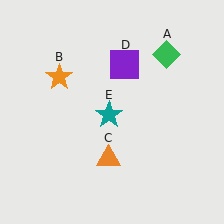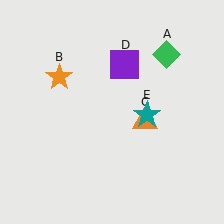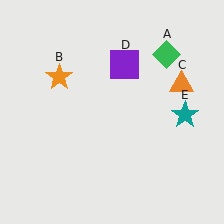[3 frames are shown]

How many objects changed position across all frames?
2 objects changed position: orange triangle (object C), teal star (object E).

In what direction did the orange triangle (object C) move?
The orange triangle (object C) moved up and to the right.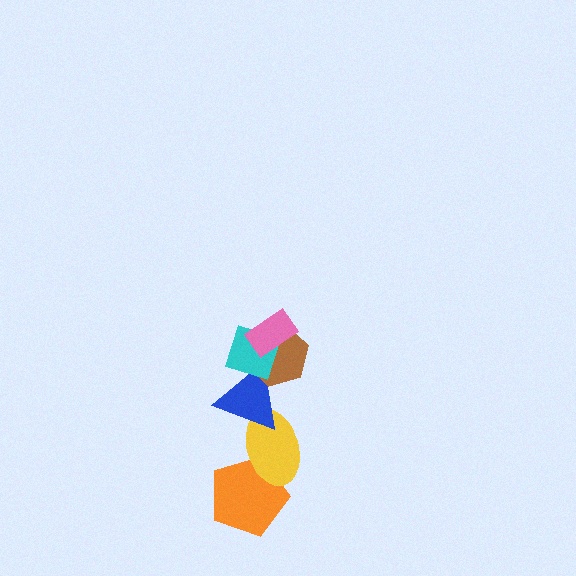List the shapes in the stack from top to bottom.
From top to bottom: the pink rectangle, the cyan diamond, the brown hexagon, the blue triangle, the yellow ellipse, the orange pentagon.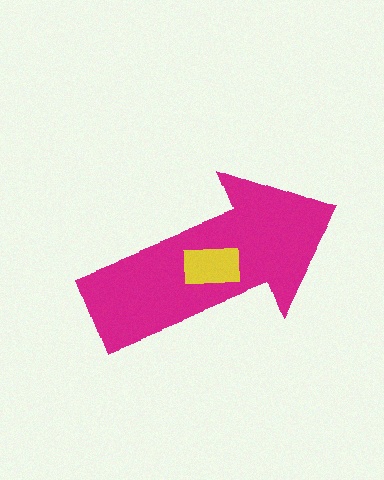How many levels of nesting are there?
2.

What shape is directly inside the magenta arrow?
The yellow rectangle.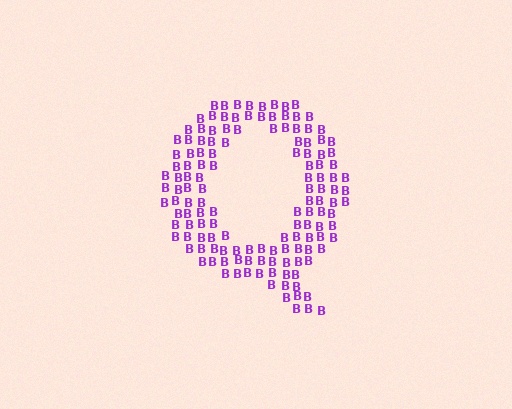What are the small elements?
The small elements are letter B's.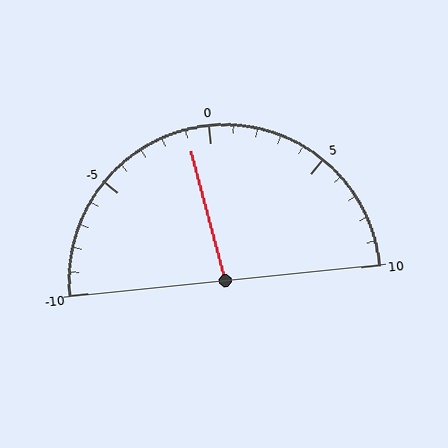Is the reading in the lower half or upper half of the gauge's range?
The reading is in the lower half of the range (-10 to 10).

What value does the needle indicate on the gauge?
The needle indicates approximately -1.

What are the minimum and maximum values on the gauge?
The gauge ranges from -10 to 10.